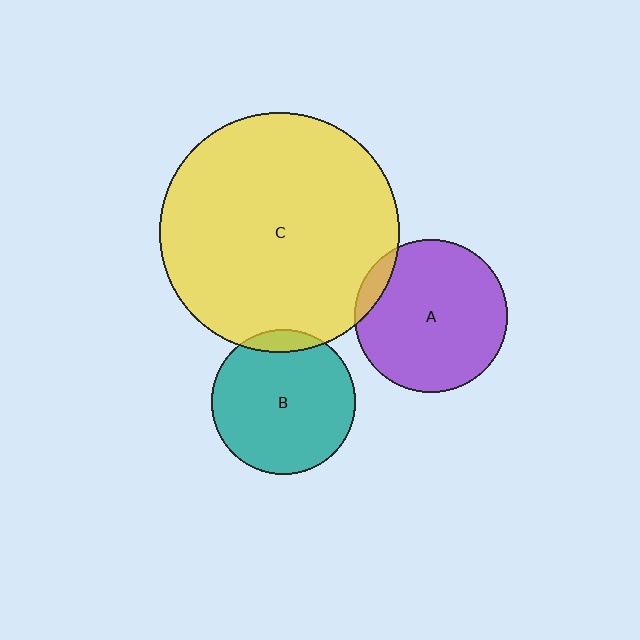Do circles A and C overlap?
Yes.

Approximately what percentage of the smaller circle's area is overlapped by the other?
Approximately 10%.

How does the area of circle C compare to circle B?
Approximately 2.7 times.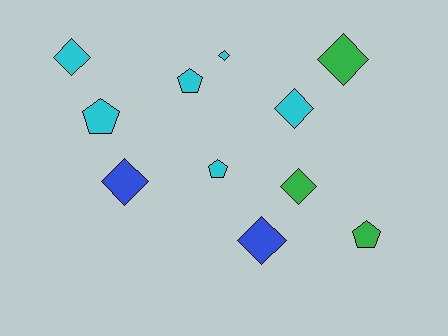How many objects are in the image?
There are 11 objects.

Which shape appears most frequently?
Diamond, with 7 objects.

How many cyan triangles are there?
There are no cyan triangles.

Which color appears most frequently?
Cyan, with 6 objects.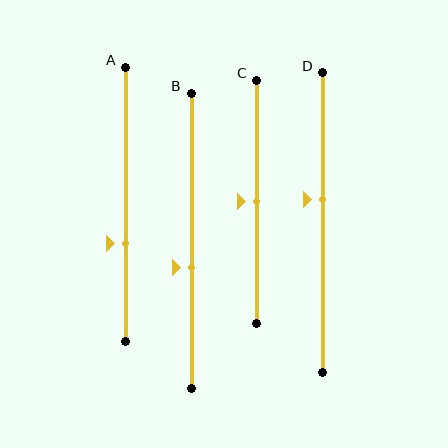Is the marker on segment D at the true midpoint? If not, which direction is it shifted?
No, the marker on segment D is shifted upward by about 8% of the segment length.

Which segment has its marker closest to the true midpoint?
Segment C has its marker closest to the true midpoint.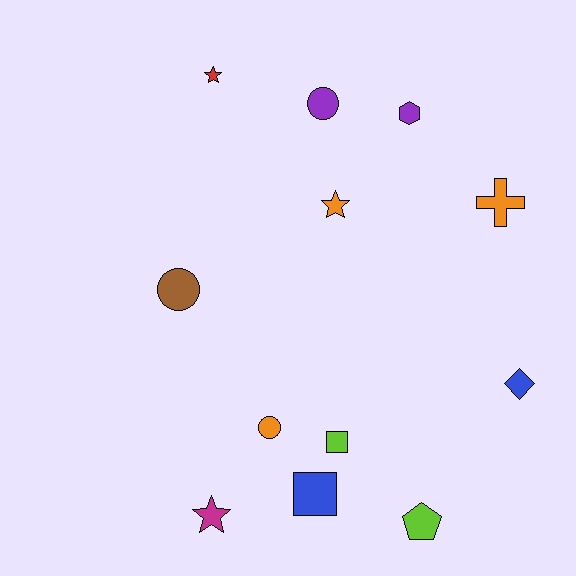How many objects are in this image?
There are 12 objects.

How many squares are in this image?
There are 2 squares.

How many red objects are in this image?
There is 1 red object.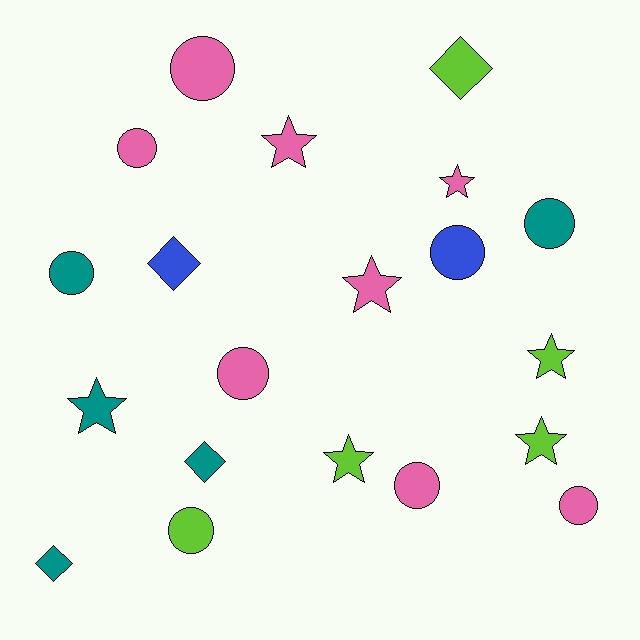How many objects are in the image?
There are 20 objects.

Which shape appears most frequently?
Circle, with 9 objects.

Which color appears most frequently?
Pink, with 8 objects.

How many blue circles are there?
There is 1 blue circle.